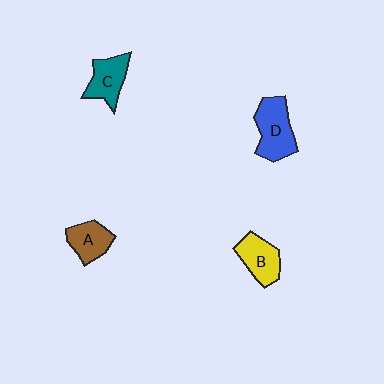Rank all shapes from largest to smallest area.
From largest to smallest: D (blue), B (yellow), C (teal), A (brown).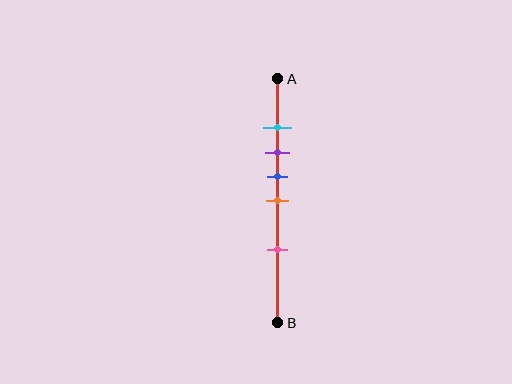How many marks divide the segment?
There are 5 marks dividing the segment.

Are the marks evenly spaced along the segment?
No, the marks are not evenly spaced.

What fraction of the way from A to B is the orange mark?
The orange mark is approximately 50% (0.5) of the way from A to B.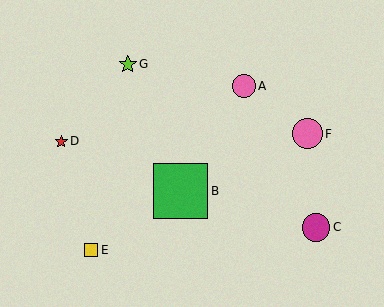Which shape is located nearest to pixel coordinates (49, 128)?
The red star (labeled D) at (61, 141) is nearest to that location.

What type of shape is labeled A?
Shape A is a pink circle.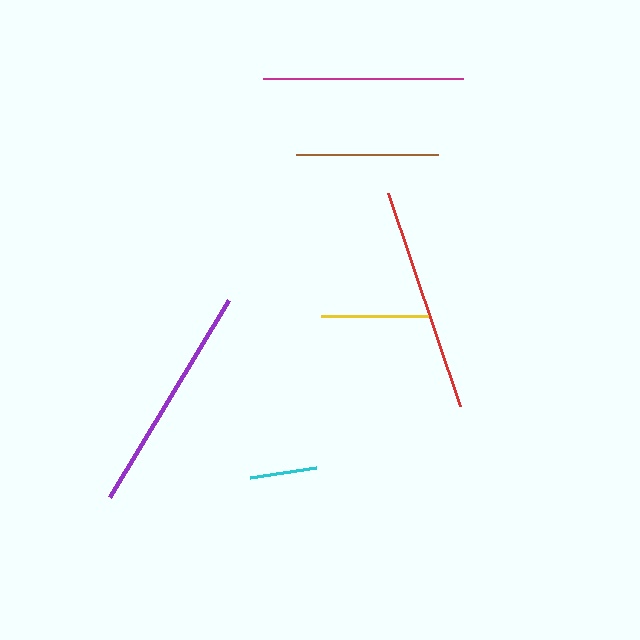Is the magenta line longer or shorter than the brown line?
The magenta line is longer than the brown line.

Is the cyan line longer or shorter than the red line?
The red line is longer than the cyan line.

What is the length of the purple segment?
The purple segment is approximately 230 pixels long.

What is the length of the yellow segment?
The yellow segment is approximately 106 pixels long.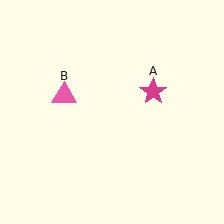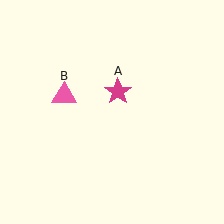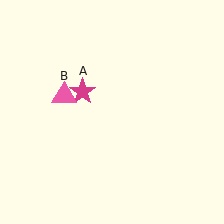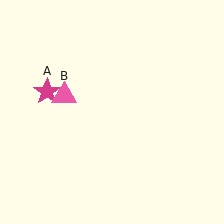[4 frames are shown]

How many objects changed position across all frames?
1 object changed position: magenta star (object A).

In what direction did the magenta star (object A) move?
The magenta star (object A) moved left.